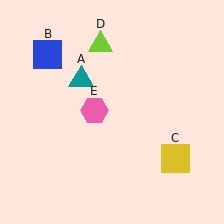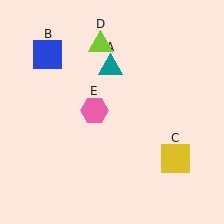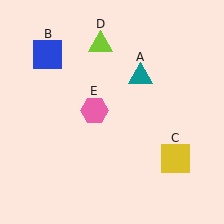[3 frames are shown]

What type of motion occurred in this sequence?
The teal triangle (object A) rotated clockwise around the center of the scene.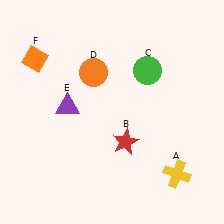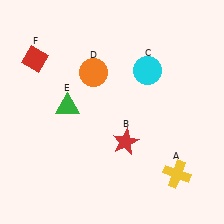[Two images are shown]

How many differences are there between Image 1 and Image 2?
There are 3 differences between the two images.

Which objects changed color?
C changed from green to cyan. E changed from purple to green. F changed from orange to red.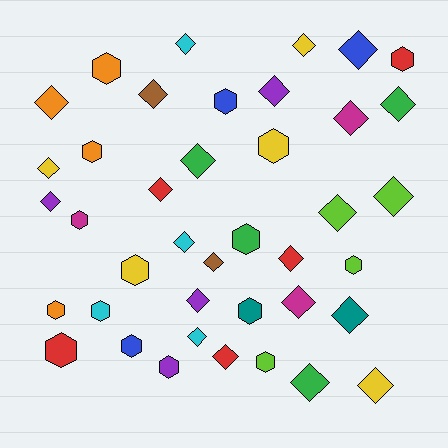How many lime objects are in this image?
There are 4 lime objects.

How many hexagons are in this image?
There are 16 hexagons.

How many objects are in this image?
There are 40 objects.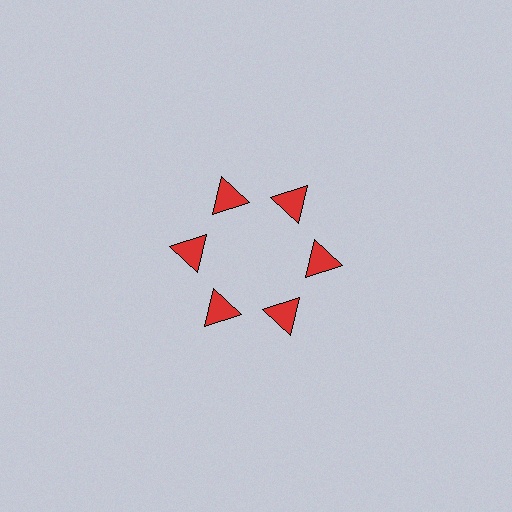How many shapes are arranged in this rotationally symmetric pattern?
There are 6 shapes, arranged in 6 groups of 1.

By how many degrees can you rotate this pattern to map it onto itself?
The pattern maps onto itself every 60 degrees of rotation.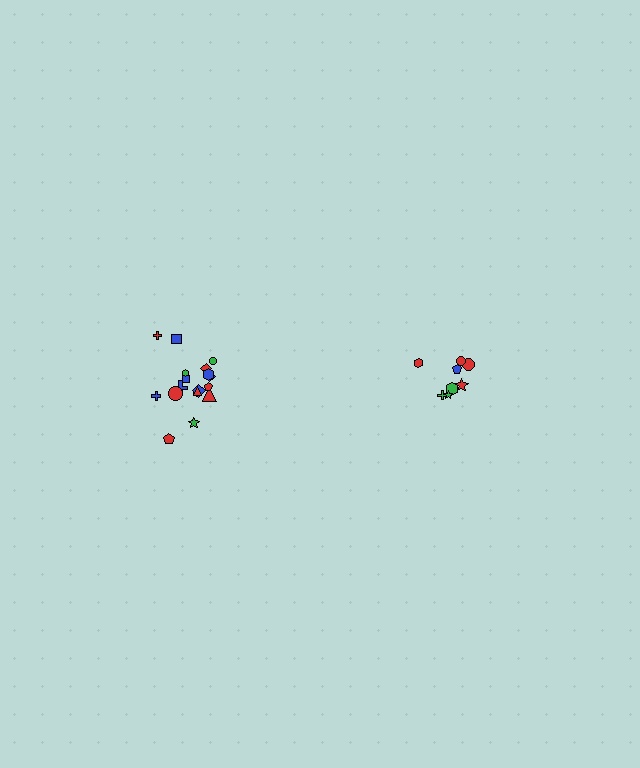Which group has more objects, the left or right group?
The left group.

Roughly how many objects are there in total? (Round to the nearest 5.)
Roughly 25 objects in total.